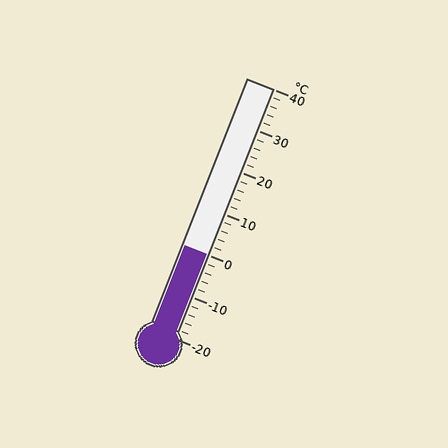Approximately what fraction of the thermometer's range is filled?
The thermometer is filled to approximately 35% of its range.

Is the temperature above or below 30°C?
The temperature is below 30°C.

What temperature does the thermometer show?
The thermometer shows approximately 0°C.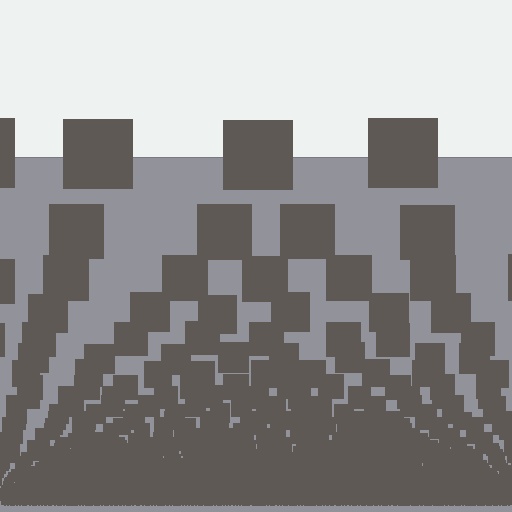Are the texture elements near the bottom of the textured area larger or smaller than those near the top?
Smaller. The gradient is inverted — elements near the bottom are smaller and denser.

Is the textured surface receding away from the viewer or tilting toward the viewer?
The surface appears to tilt toward the viewer. Texture elements get larger and sparser toward the top.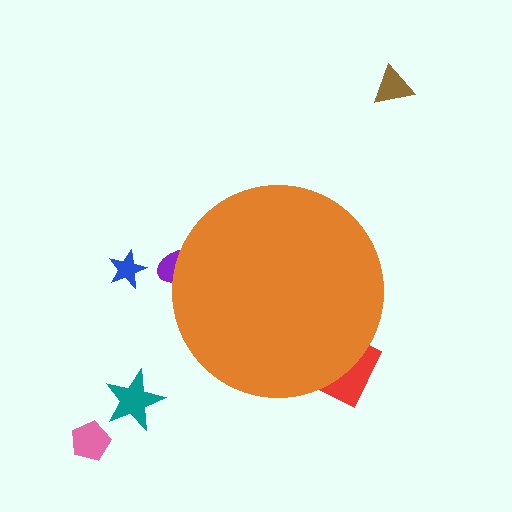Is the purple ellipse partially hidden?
Yes, the purple ellipse is partially hidden behind the orange circle.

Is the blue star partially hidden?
No, the blue star is fully visible.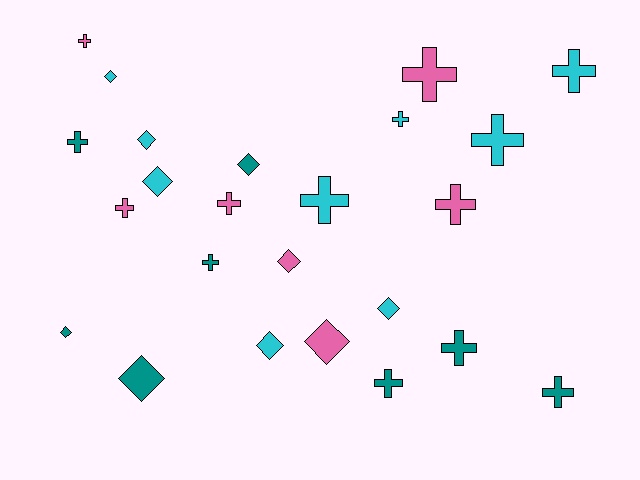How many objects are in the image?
There are 24 objects.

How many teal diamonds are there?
There are 3 teal diamonds.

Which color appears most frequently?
Cyan, with 9 objects.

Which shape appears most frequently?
Cross, with 14 objects.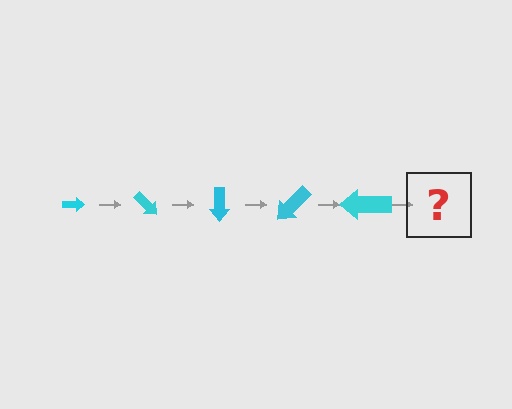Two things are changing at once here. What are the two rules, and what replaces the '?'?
The two rules are that the arrow grows larger each step and it rotates 45 degrees each step. The '?' should be an arrow, larger than the previous one and rotated 225 degrees from the start.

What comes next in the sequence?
The next element should be an arrow, larger than the previous one and rotated 225 degrees from the start.